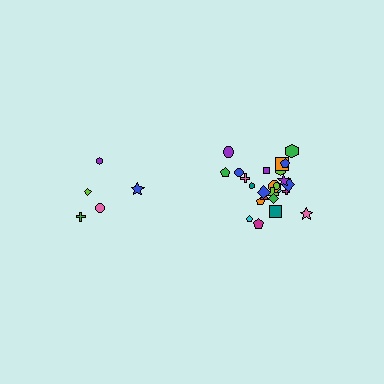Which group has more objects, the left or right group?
The right group.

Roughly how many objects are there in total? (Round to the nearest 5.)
Roughly 30 objects in total.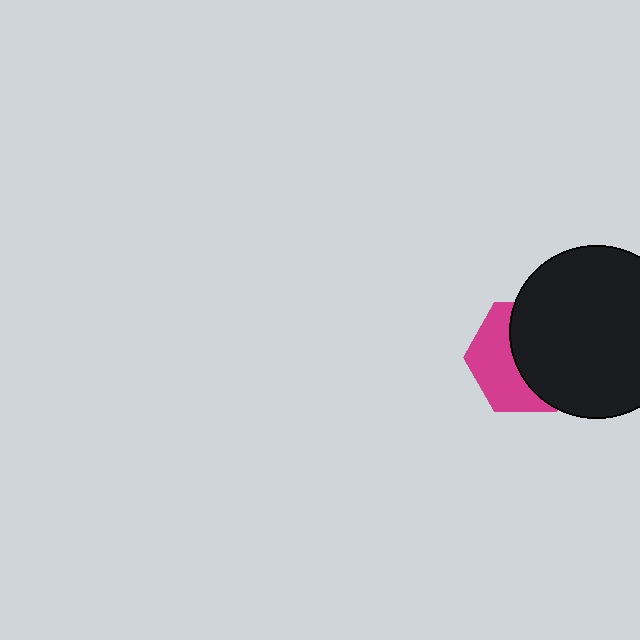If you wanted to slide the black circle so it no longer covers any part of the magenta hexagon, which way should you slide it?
Slide it right — that is the most direct way to separate the two shapes.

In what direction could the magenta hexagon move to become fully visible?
The magenta hexagon could move left. That would shift it out from behind the black circle entirely.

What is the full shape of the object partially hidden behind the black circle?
The partially hidden object is a magenta hexagon.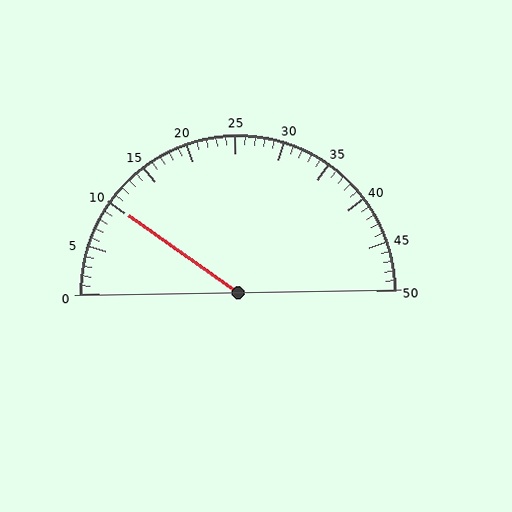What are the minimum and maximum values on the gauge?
The gauge ranges from 0 to 50.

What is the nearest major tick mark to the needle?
The nearest major tick mark is 10.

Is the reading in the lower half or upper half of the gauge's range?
The reading is in the lower half of the range (0 to 50).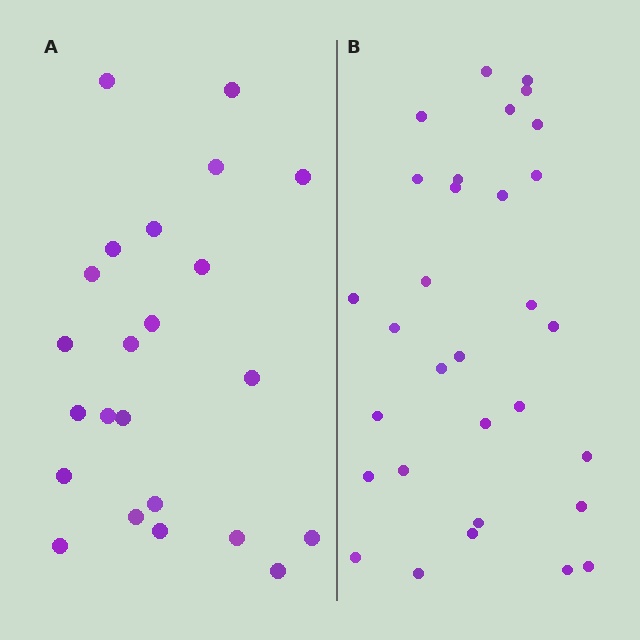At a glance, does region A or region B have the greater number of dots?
Region B (the right region) has more dots.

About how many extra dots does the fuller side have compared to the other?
Region B has roughly 8 or so more dots than region A.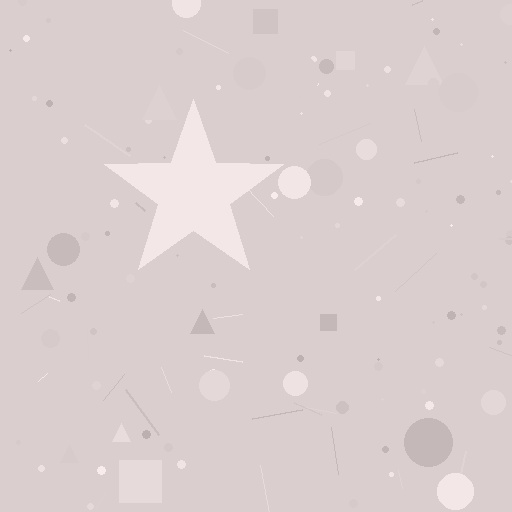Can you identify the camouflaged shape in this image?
The camouflaged shape is a star.